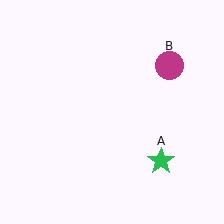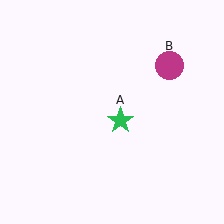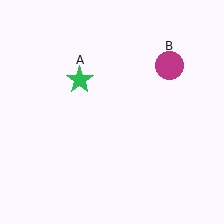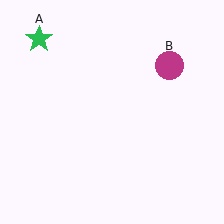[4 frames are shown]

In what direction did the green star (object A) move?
The green star (object A) moved up and to the left.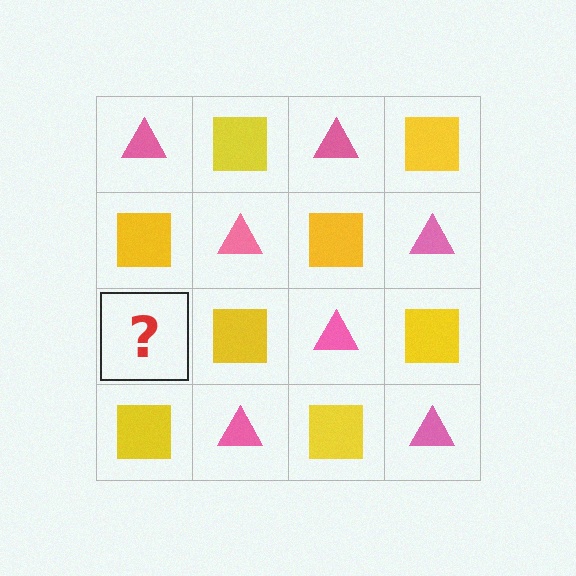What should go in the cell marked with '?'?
The missing cell should contain a pink triangle.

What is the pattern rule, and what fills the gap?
The rule is that it alternates pink triangle and yellow square in a checkerboard pattern. The gap should be filled with a pink triangle.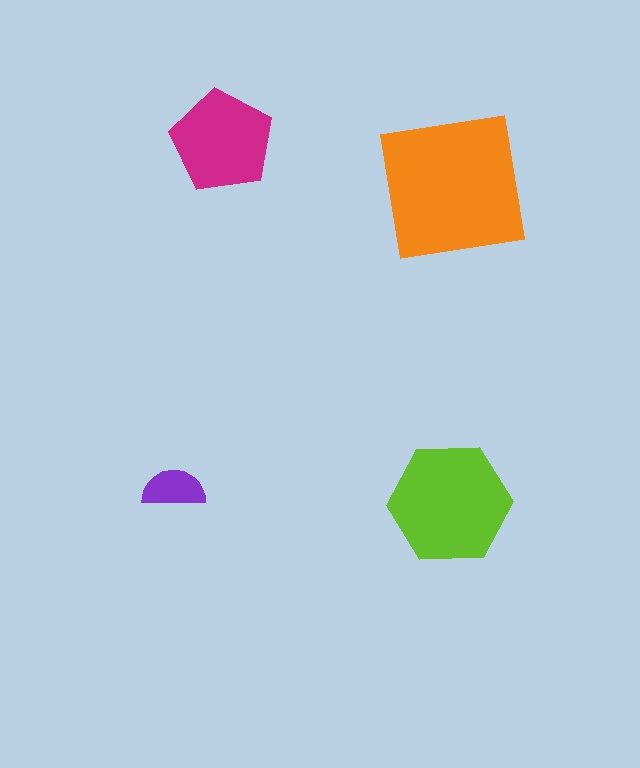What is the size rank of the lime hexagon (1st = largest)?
2nd.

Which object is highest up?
The magenta pentagon is topmost.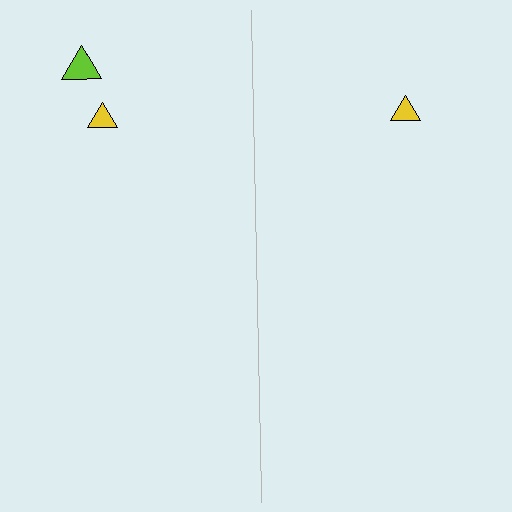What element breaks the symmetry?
A lime triangle is missing from the right side.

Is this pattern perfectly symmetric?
No, the pattern is not perfectly symmetric. A lime triangle is missing from the right side.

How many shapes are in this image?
There are 3 shapes in this image.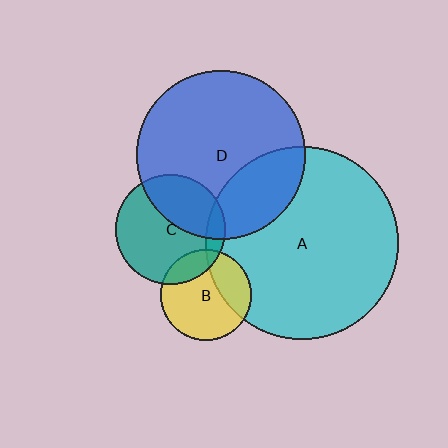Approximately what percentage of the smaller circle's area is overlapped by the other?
Approximately 25%.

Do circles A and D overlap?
Yes.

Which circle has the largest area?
Circle A (cyan).